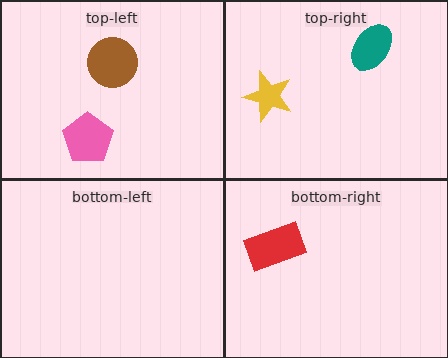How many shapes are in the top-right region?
2.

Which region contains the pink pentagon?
The top-left region.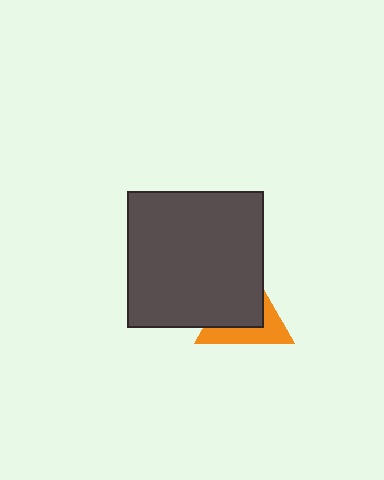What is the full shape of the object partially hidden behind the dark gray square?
The partially hidden object is an orange triangle.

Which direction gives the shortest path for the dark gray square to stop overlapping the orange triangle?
Moving toward the upper-left gives the shortest separation.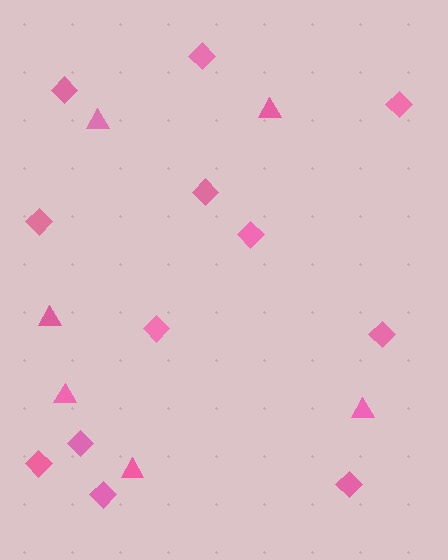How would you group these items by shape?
There are 2 groups: one group of diamonds (12) and one group of triangles (6).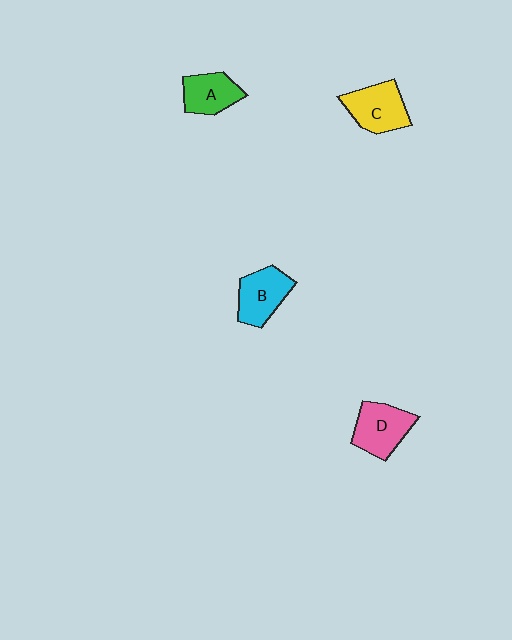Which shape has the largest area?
Shape D (pink).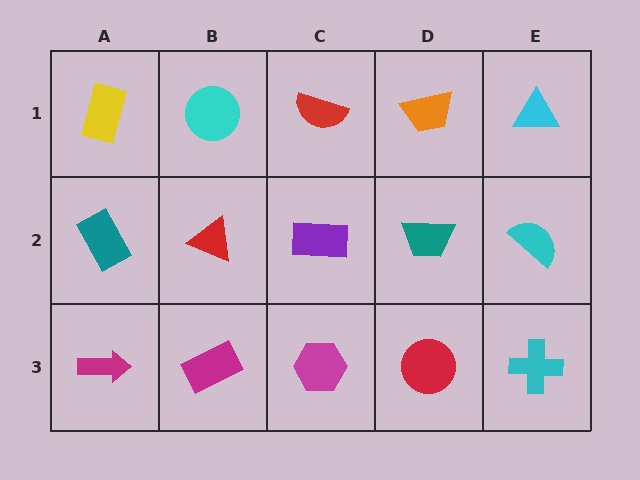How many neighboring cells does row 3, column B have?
3.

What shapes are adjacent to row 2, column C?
A red semicircle (row 1, column C), a magenta hexagon (row 3, column C), a red triangle (row 2, column B), a teal trapezoid (row 2, column D).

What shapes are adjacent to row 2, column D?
An orange trapezoid (row 1, column D), a red circle (row 3, column D), a purple rectangle (row 2, column C), a cyan semicircle (row 2, column E).